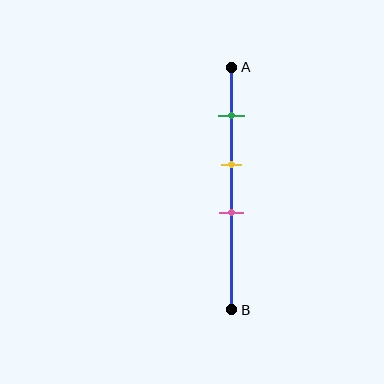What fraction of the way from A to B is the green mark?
The green mark is approximately 20% (0.2) of the way from A to B.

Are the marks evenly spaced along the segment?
Yes, the marks are approximately evenly spaced.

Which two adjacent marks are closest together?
The yellow and pink marks are the closest adjacent pair.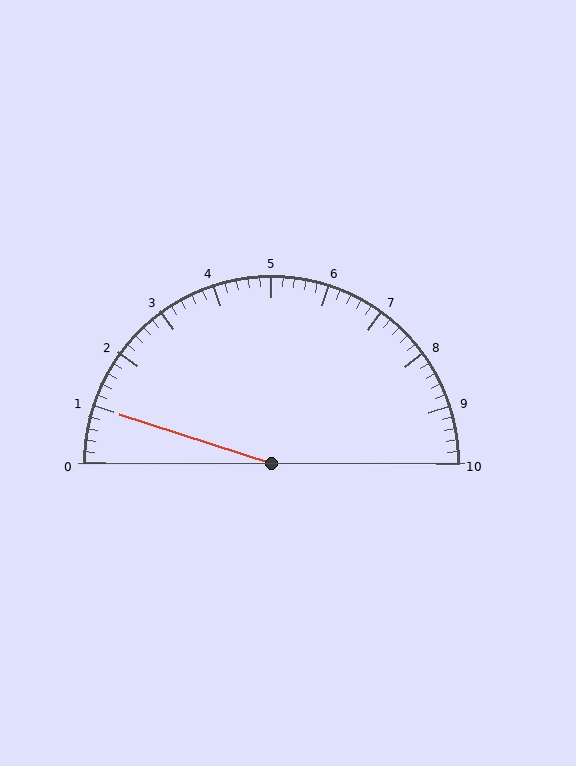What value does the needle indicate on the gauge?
The needle indicates approximately 1.0.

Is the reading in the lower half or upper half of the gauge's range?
The reading is in the lower half of the range (0 to 10).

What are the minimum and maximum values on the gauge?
The gauge ranges from 0 to 10.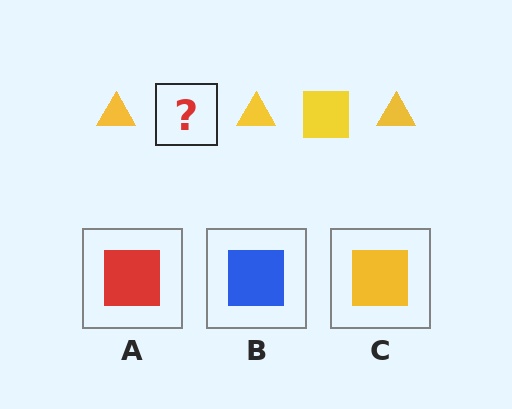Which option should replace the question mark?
Option C.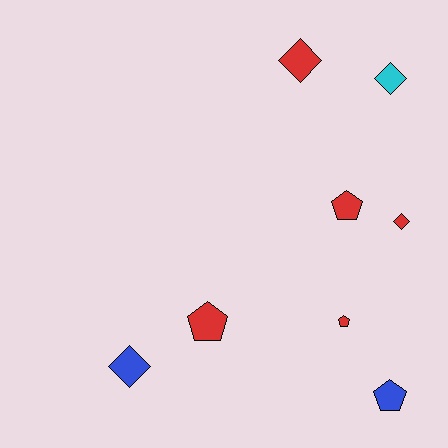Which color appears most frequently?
Red, with 5 objects.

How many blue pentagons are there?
There is 1 blue pentagon.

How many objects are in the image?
There are 8 objects.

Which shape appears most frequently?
Pentagon, with 4 objects.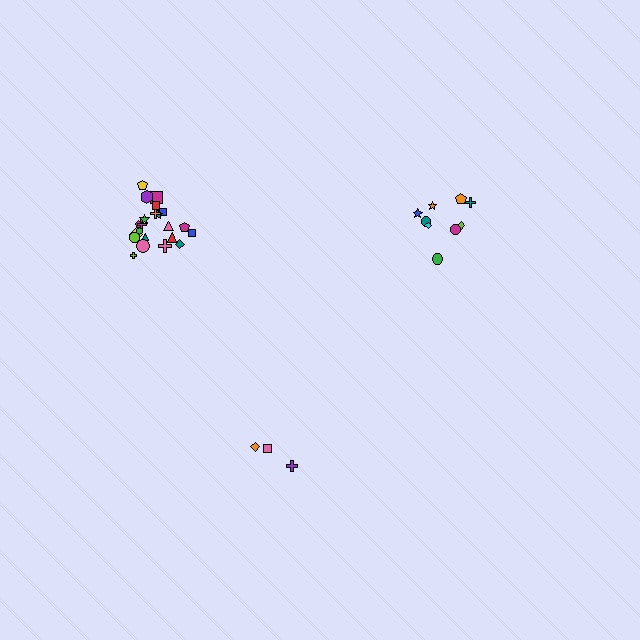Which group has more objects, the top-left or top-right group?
The top-left group.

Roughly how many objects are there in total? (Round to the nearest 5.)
Roughly 35 objects in total.